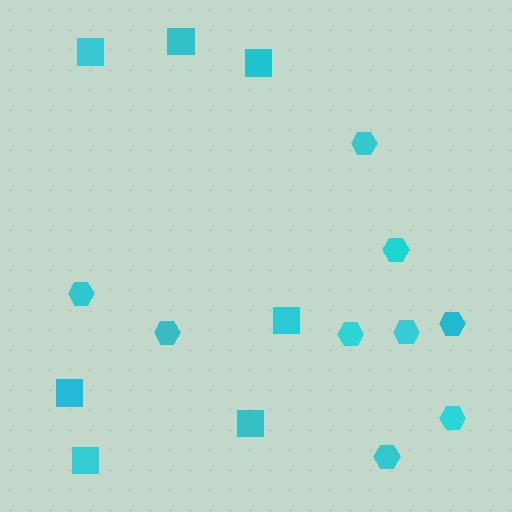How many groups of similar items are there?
There are 2 groups: one group of squares (7) and one group of hexagons (9).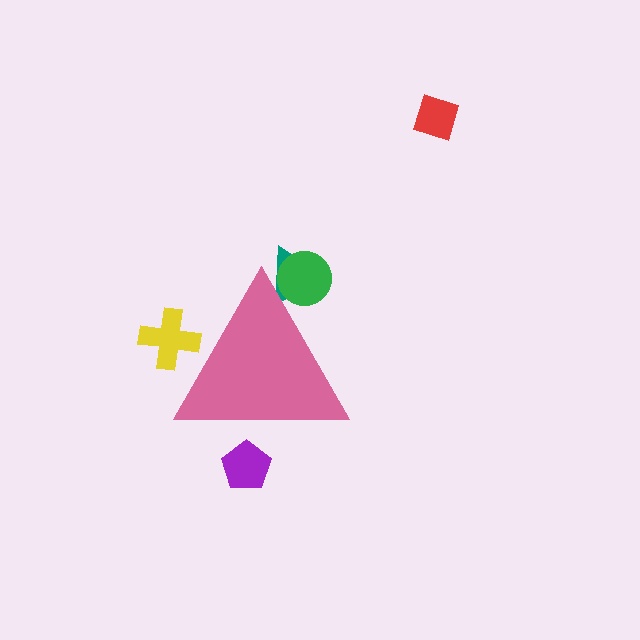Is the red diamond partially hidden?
No, the red diamond is fully visible.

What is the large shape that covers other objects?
A pink triangle.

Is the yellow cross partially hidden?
Yes, the yellow cross is partially hidden behind the pink triangle.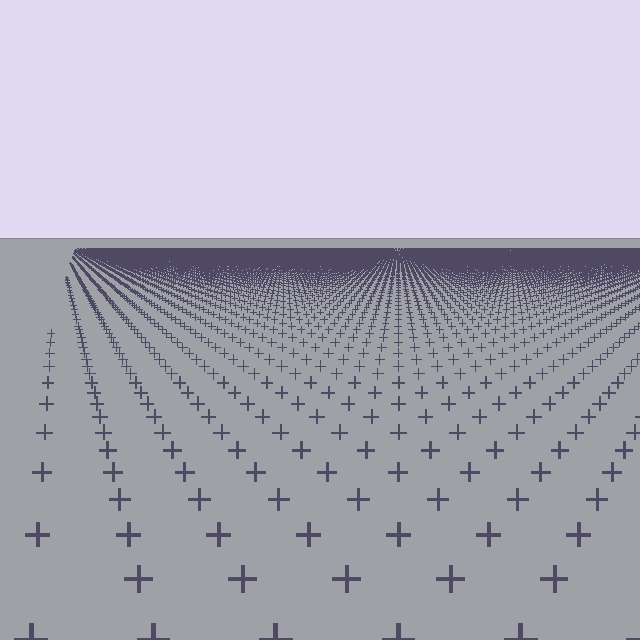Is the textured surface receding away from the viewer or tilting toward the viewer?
The surface is receding away from the viewer. Texture elements get smaller and denser toward the top.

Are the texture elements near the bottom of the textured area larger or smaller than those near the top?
Larger. Near the bottom, elements are closer to the viewer and appear at a bigger on-screen size.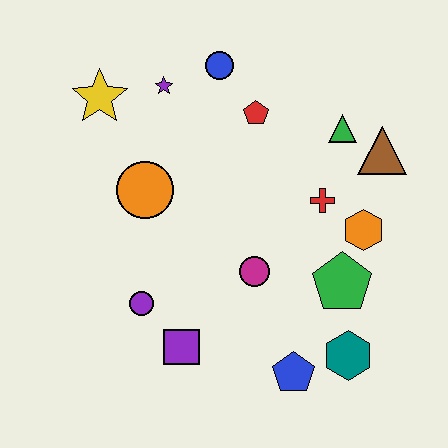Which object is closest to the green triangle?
The brown triangle is closest to the green triangle.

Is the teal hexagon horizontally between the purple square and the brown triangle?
Yes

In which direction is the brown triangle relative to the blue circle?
The brown triangle is to the right of the blue circle.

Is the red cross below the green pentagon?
No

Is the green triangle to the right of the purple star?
Yes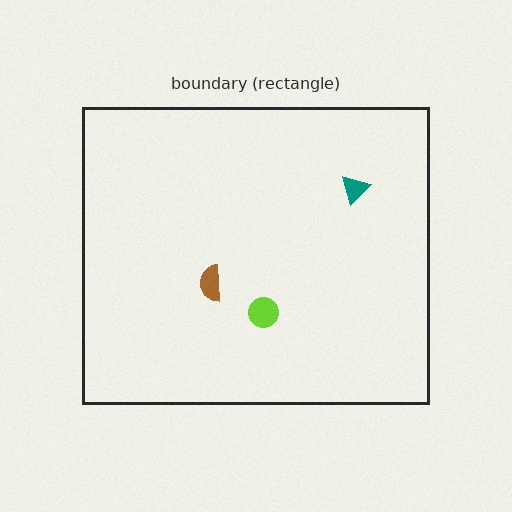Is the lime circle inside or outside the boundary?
Inside.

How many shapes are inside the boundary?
3 inside, 0 outside.